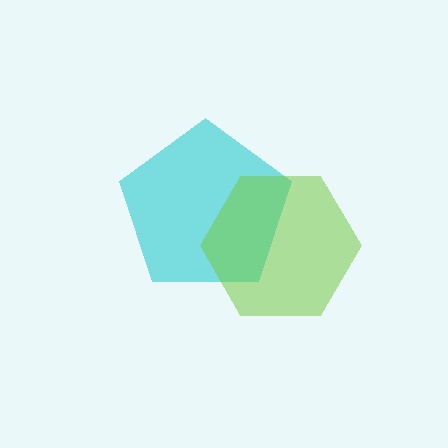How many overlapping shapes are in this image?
There are 2 overlapping shapes in the image.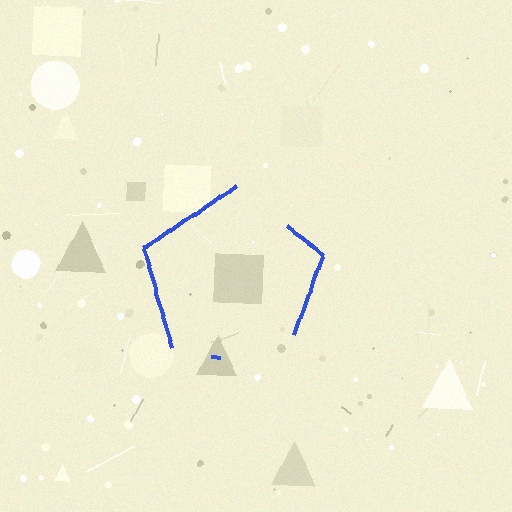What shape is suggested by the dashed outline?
The dashed outline suggests a pentagon.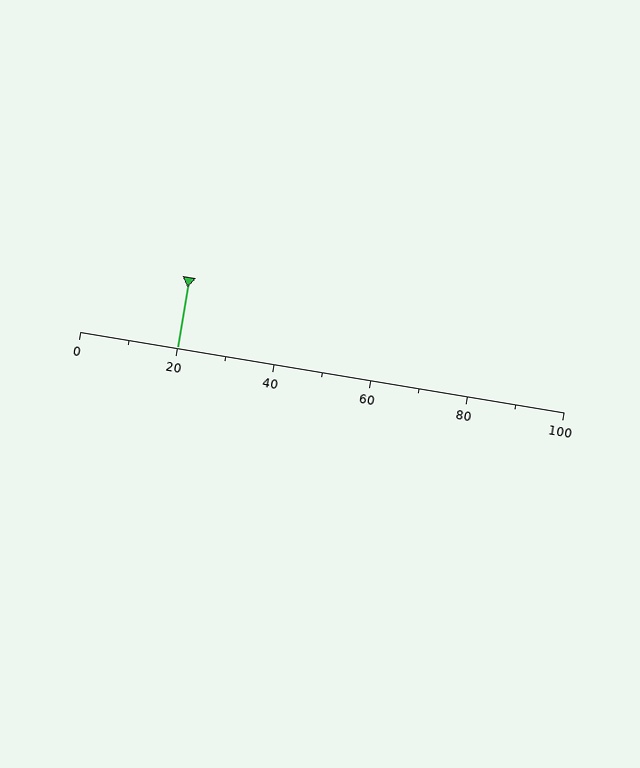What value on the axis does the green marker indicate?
The marker indicates approximately 20.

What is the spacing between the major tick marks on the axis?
The major ticks are spaced 20 apart.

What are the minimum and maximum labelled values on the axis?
The axis runs from 0 to 100.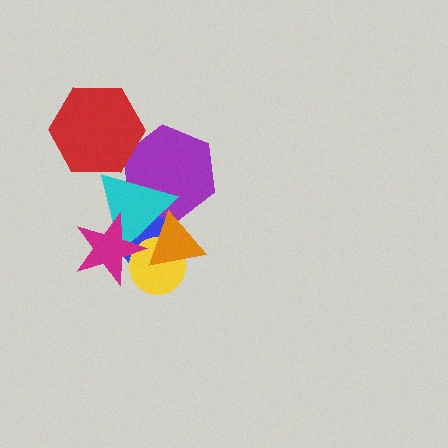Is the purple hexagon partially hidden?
Yes, it is partially covered by another shape.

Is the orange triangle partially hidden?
Yes, it is partially covered by another shape.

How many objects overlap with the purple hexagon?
4 objects overlap with the purple hexagon.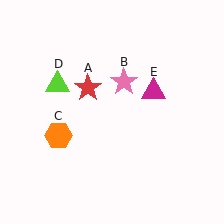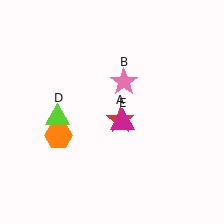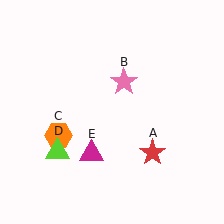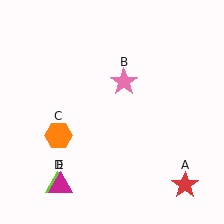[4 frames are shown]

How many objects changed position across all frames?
3 objects changed position: red star (object A), lime triangle (object D), magenta triangle (object E).